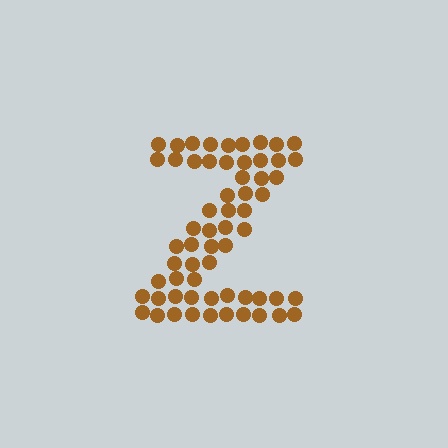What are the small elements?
The small elements are circles.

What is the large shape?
The large shape is the letter Z.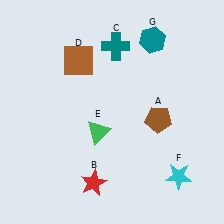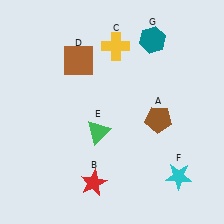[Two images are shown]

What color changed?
The cross (C) changed from teal in Image 1 to yellow in Image 2.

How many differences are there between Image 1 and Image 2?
There is 1 difference between the two images.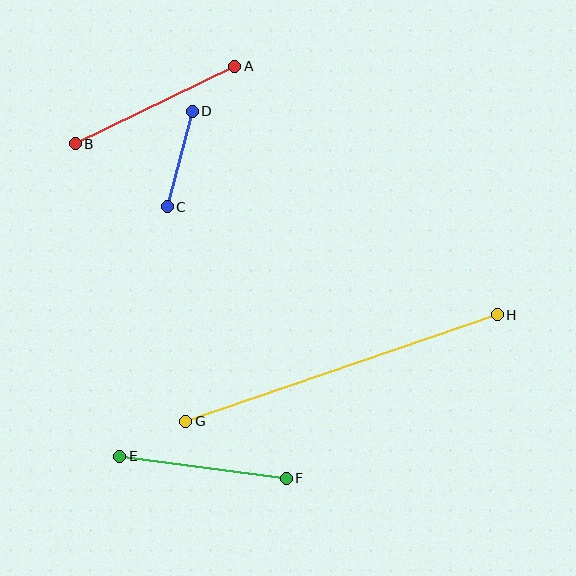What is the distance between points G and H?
The distance is approximately 330 pixels.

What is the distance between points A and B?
The distance is approximately 178 pixels.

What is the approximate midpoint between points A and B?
The midpoint is at approximately (155, 105) pixels.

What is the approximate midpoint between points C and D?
The midpoint is at approximately (180, 159) pixels.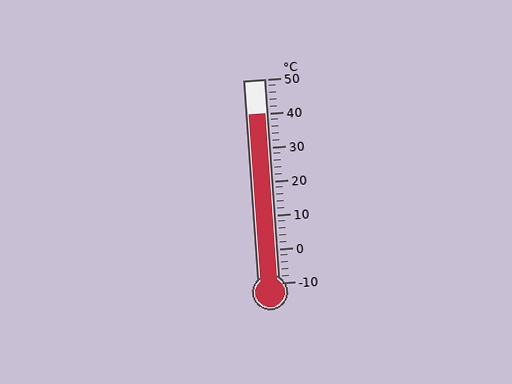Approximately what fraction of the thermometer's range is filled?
The thermometer is filled to approximately 85% of its range.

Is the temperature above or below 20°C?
The temperature is above 20°C.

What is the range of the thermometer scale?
The thermometer scale ranges from -10°C to 50°C.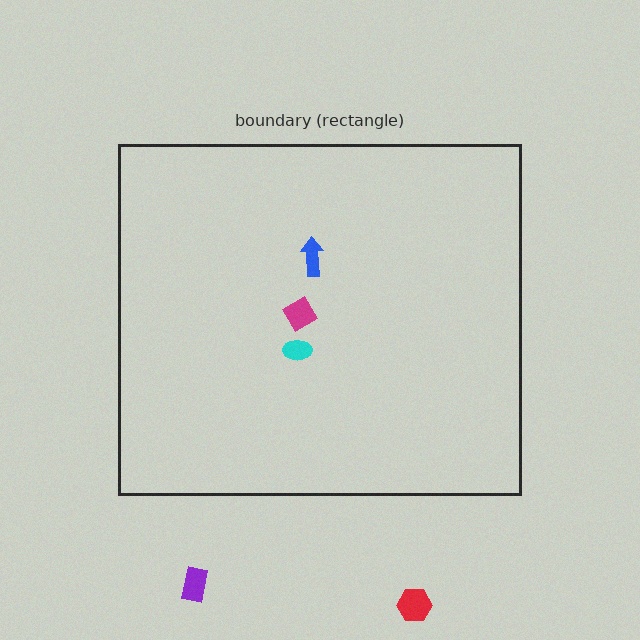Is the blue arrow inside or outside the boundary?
Inside.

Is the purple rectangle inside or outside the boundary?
Outside.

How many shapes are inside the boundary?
3 inside, 2 outside.